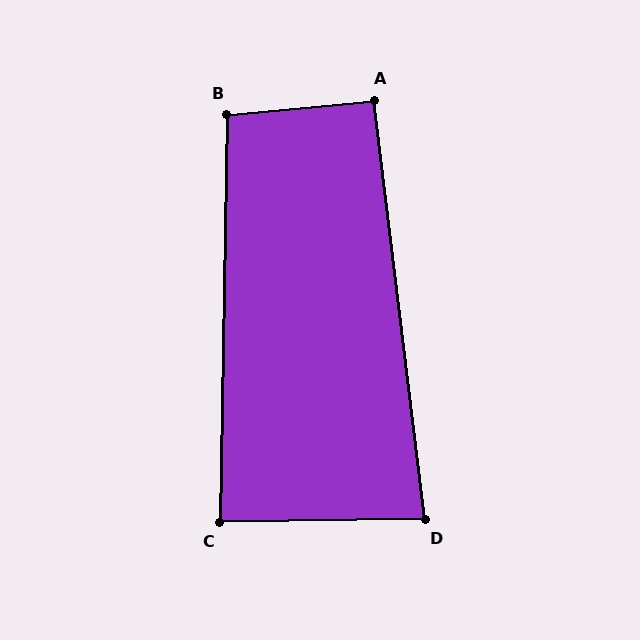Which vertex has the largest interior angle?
B, at approximately 96 degrees.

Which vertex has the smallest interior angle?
D, at approximately 84 degrees.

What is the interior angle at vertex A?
Approximately 92 degrees (approximately right).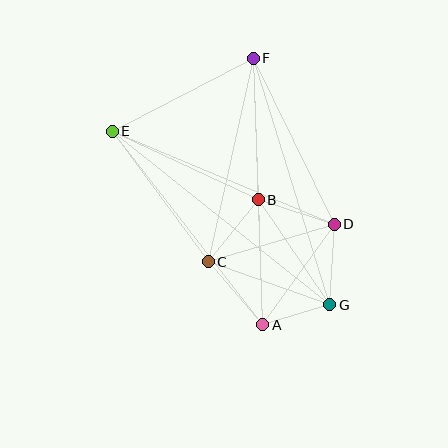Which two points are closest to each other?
Points A and G are closest to each other.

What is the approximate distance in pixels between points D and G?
The distance between D and G is approximately 81 pixels.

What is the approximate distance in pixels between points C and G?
The distance between C and G is approximately 129 pixels.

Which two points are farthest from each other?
Points E and G are farthest from each other.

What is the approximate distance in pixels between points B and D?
The distance between B and D is approximately 80 pixels.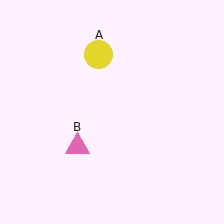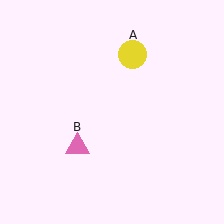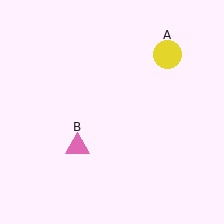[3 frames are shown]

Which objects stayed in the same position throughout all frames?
Pink triangle (object B) remained stationary.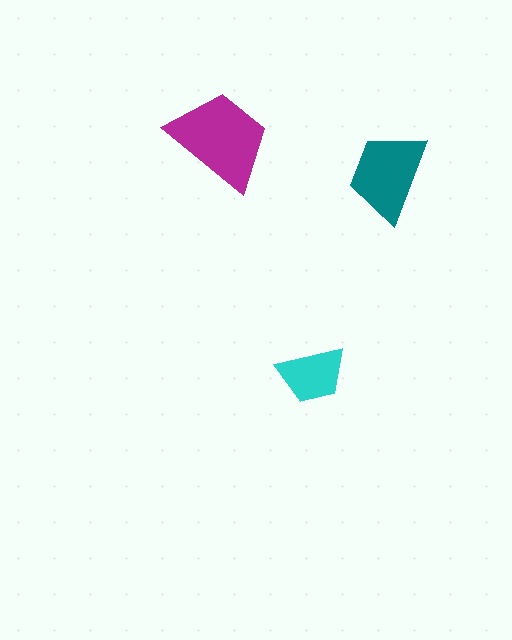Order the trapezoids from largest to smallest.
the magenta one, the teal one, the cyan one.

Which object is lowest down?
The cyan trapezoid is bottommost.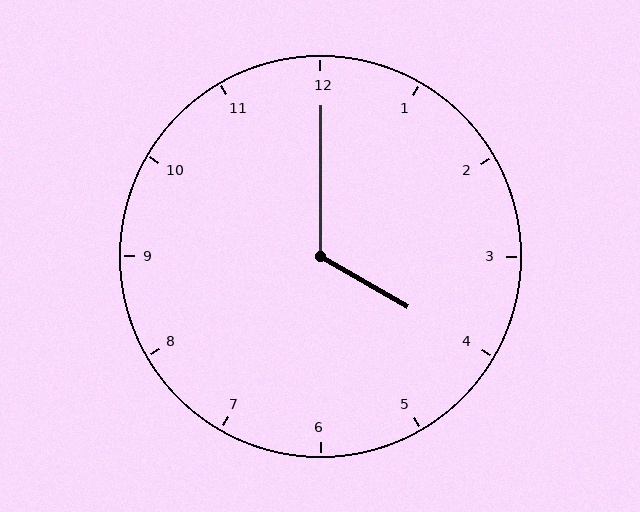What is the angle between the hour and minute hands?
Approximately 120 degrees.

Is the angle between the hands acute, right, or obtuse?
It is obtuse.